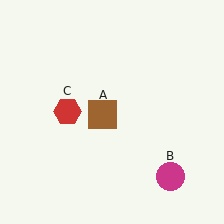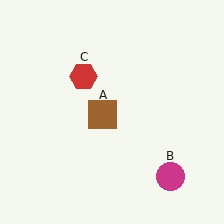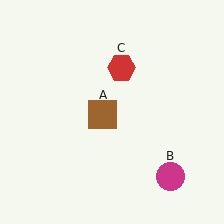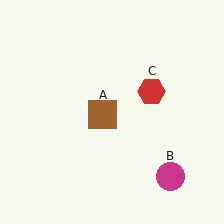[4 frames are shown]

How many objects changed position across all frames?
1 object changed position: red hexagon (object C).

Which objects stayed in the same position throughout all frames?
Brown square (object A) and magenta circle (object B) remained stationary.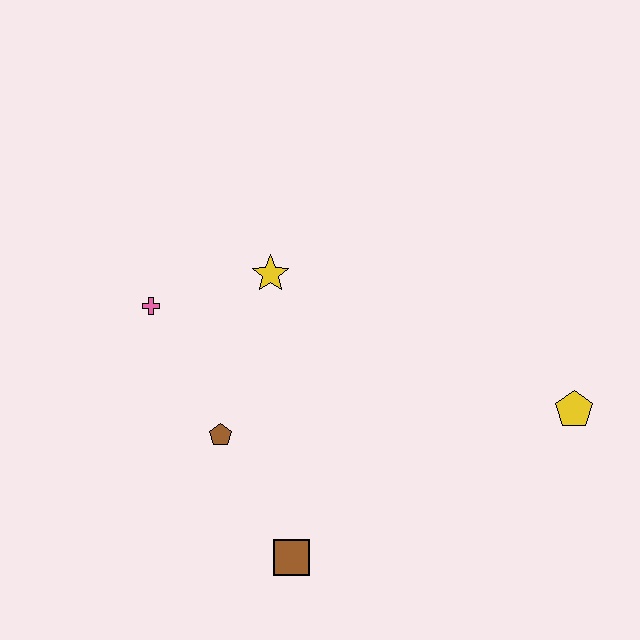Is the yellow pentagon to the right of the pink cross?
Yes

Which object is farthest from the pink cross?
The yellow pentagon is farthest from the pink cross.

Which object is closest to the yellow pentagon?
The brown square is closest to the yellow pentagon.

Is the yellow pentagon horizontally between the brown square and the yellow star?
No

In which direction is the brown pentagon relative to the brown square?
The brown pentagon is above the brown square.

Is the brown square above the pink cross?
No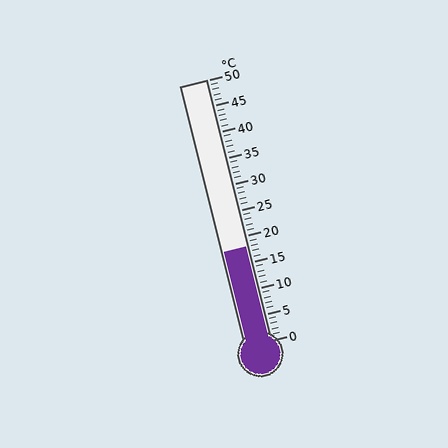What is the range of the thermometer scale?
The thermometer scale ranges from 0°C to 50°C.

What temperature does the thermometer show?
The thermometer shows approximately 18°C.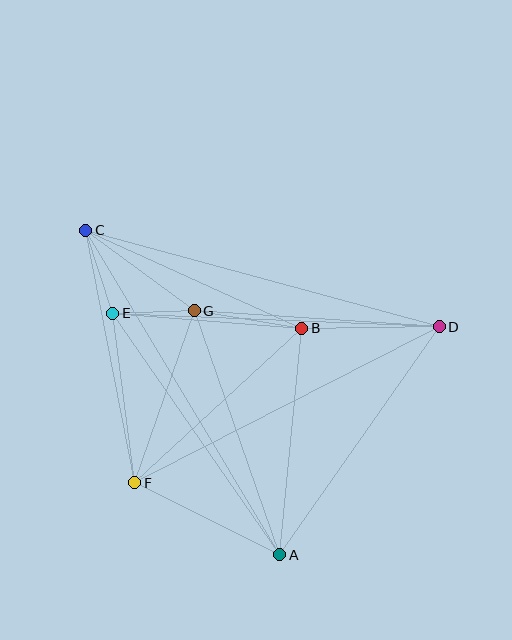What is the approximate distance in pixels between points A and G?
The distance between A and G is approximately 259 pixels.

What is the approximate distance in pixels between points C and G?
The distance between C and G is approximately 135 pixels.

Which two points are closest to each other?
Points E and G are closest to each other.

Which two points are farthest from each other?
Points A and C are farthest from each other.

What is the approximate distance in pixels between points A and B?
The distance between A and B is approximately 228 pixels.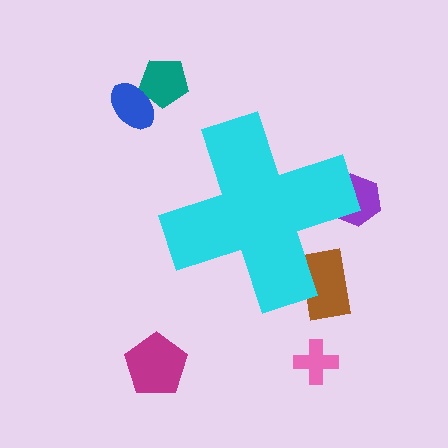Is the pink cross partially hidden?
No, the pink cross is fully visible.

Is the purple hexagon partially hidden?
Yes, the purple hexagon is partially hidden behind the cyan cross.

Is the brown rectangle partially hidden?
Yes, the brown rectangle is partially hidden behind the cyan cross.